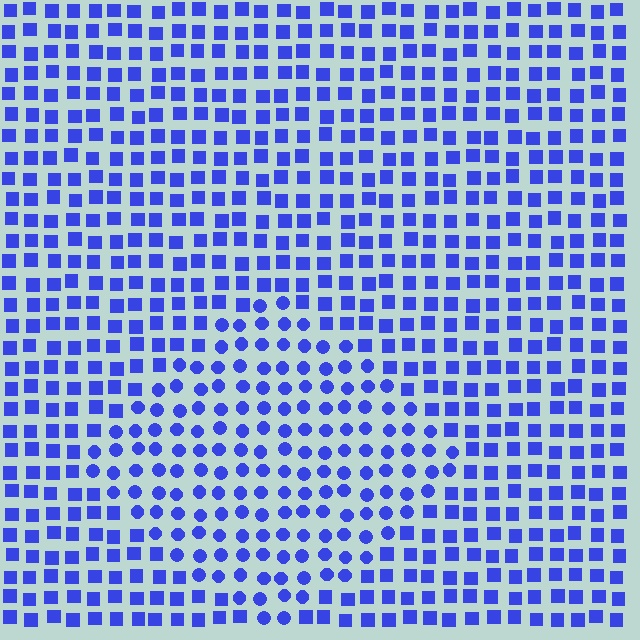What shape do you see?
I see a diamond.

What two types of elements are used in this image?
The image uses circles inside the diamond region and squares outside it.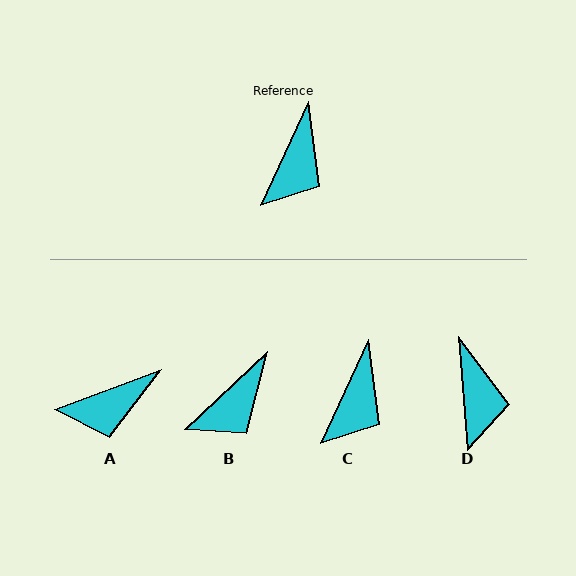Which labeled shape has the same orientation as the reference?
C.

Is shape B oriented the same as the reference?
No, it is off by about 22 degrees.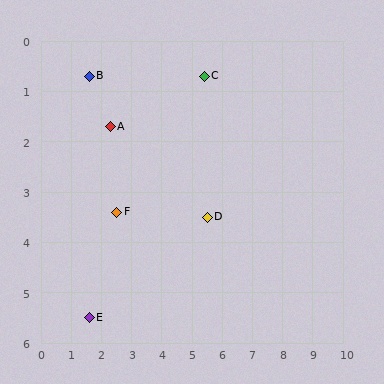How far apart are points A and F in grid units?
Points A and F are about 1.7 grid units apart.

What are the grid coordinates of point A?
Point A is at approximately (2.3, 1.7).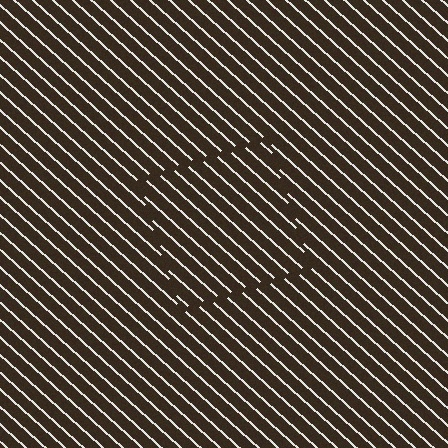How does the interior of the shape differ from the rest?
The interior of the shape contains the same grating, shifted by half a period — the contour is defined by the phase discontinuity where line-ends from the inner and outer gratings abut.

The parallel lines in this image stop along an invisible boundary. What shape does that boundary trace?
An illusory square. The interior of the shape contains the same grating, shifted by half a period — the contour is defined by the phase discontinuity where line-ends from the inner and outer gratings abut.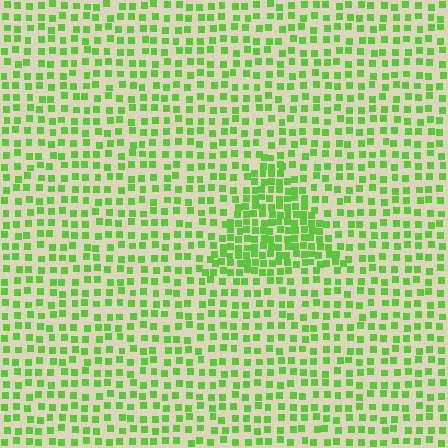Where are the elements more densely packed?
The elements are more densely packed inside the triangle boundary.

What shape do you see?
I see a triangle.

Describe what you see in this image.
The image contains small lime elements arranged at two different densities. A triangle-shaped region is visible where the elements are more densely packed than the surrounding area.